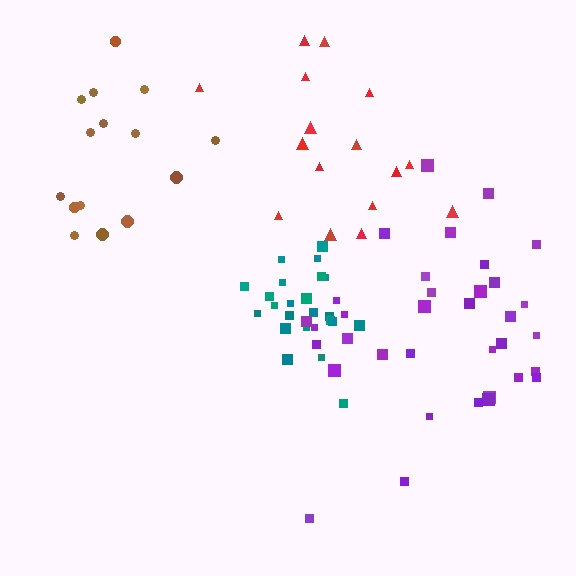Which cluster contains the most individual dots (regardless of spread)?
Purple (35).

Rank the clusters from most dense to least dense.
teal, purple, brown, red.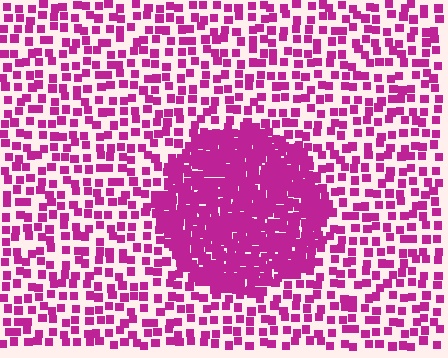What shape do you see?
I see a circle.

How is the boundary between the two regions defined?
The boundary is defined by a change in element density (approximately 2.9x ratio). All elements are the same color, size, and shape.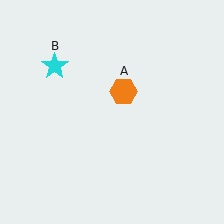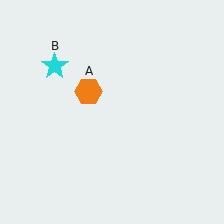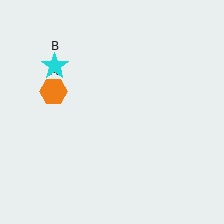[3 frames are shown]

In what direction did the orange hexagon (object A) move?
The orange hexagon (object A) moved left.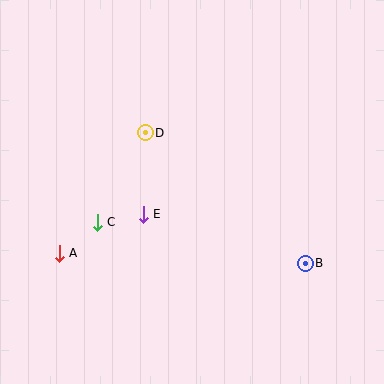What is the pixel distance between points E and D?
The distance between E and D is 82 pixels.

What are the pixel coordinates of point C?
Point C is at (97, 222).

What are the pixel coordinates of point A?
Point A is at (59, 253).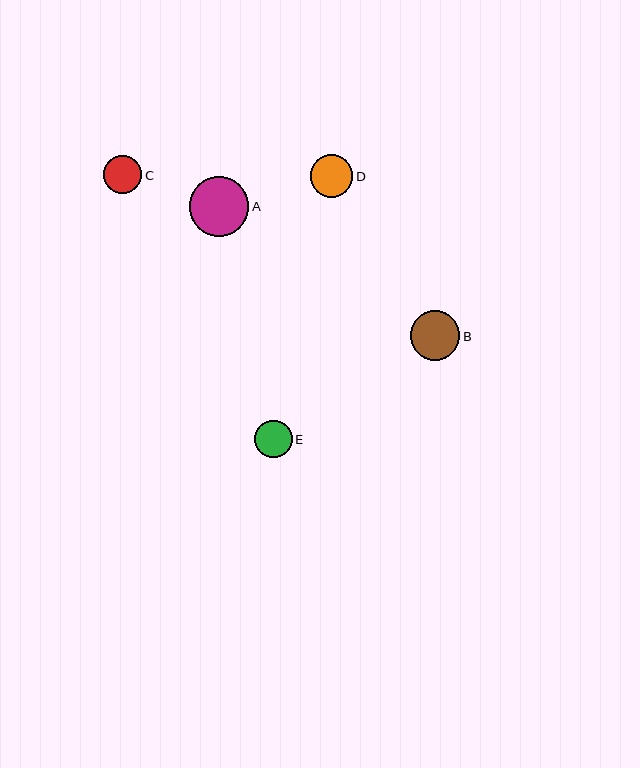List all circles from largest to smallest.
From largest to smallest: A, B, D, C, E.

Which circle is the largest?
Circle A is the largest with a size of approximately 60 pixels.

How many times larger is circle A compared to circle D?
Circle A is approximately 1.4 times the size of circle D.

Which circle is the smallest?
Circle E is the smallest with a size of approximately 37 pixels.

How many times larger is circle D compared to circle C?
Circle D is approximately 1.1 times the size of circle C.